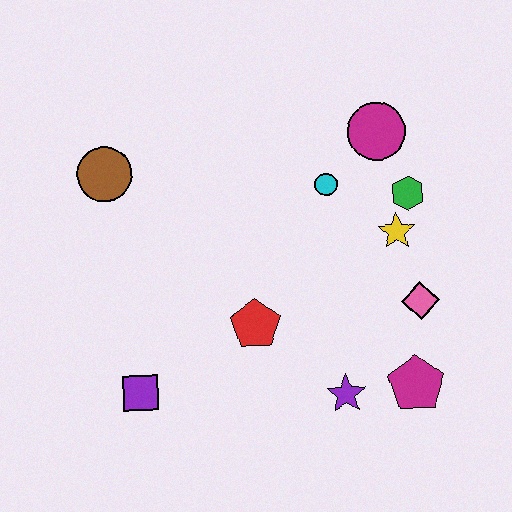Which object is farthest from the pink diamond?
The brown circle is farthest from the pink diamond.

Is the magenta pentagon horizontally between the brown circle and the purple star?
No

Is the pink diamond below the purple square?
No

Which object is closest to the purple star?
The magenta pentagon is closest to the purple star.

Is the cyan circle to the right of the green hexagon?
No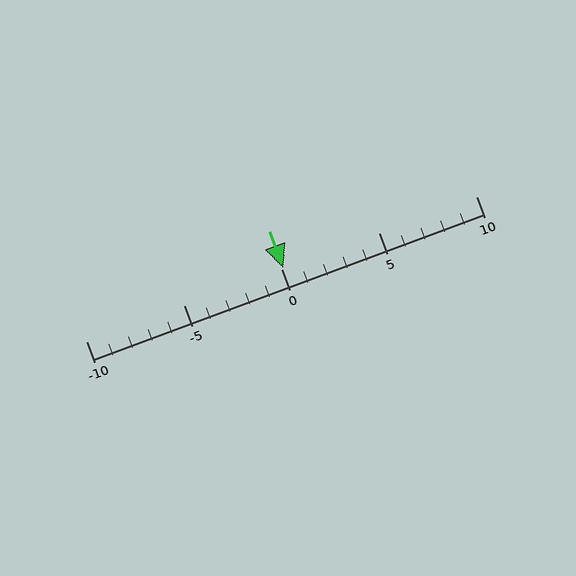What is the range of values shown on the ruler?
The ruler shows values from -10 to 10.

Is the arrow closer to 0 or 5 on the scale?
The arrow is closer to 0.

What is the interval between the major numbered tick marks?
The major tick marks are spaced 5 units apart.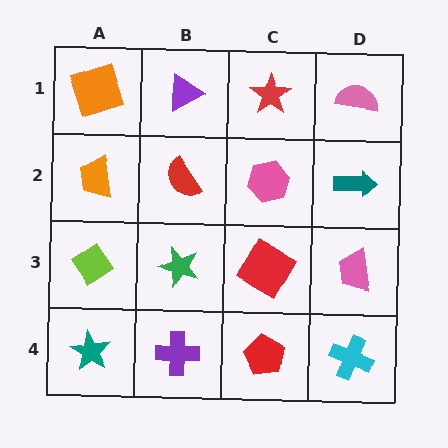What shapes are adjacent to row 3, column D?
A teal arrow (row 2, column D), a cyan cross (row 4, column D), a red diamond (row 3, column C).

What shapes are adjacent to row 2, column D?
A pink semicircle (row 1, column D), a pink trapezoid (row 3, column D), a pink hexagon (row 2, column C).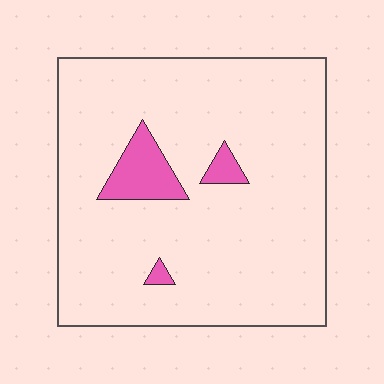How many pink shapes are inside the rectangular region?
3.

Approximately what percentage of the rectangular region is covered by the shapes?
Approximately 5%.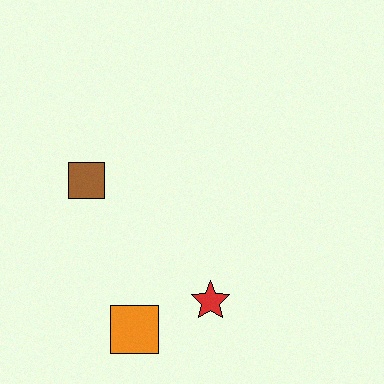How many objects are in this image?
There are 3 objects.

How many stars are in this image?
There is 1 star.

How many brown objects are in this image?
There is 1 brown object.